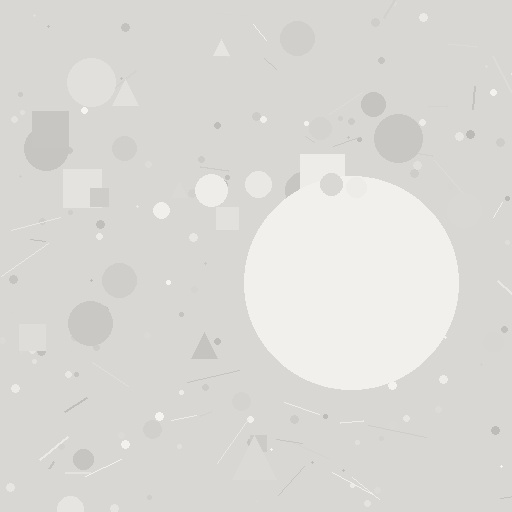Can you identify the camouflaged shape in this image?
The camouflaged shape is a circle.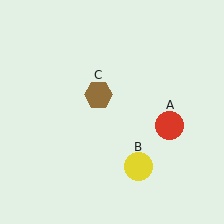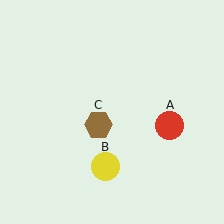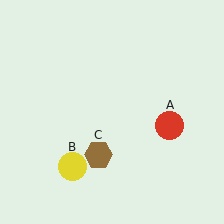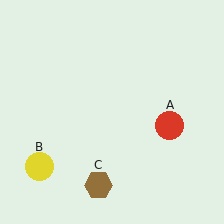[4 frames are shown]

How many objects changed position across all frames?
2 objects changed position: yellow circle (object B), brown hexagon (object C).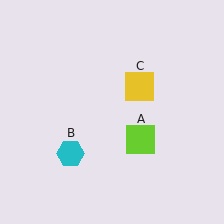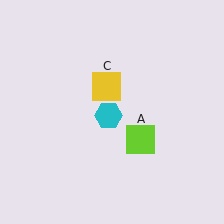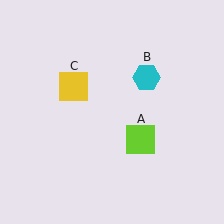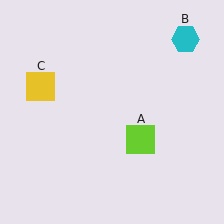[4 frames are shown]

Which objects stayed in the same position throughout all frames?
Lime square (object A) remained stationary.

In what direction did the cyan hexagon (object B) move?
The cyan hexagon (object B) moved up and to the right.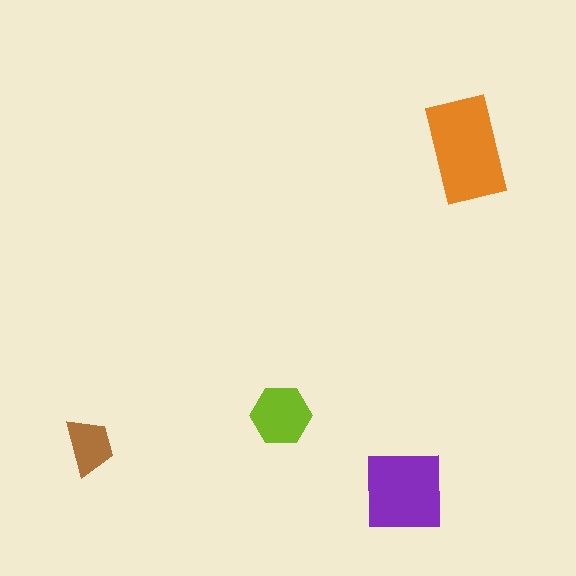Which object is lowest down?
The purple square is bottommost.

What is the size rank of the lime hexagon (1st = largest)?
3rd.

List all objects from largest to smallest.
The orange rectangle, the purple square, the lime hexagon, the brown trapezoid.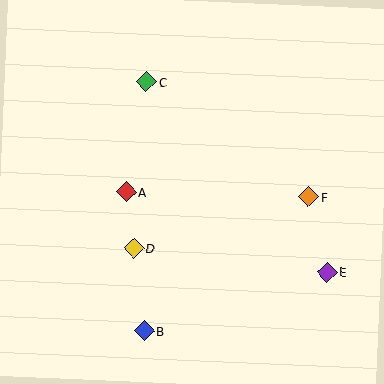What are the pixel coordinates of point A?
Point A is at (126, 192).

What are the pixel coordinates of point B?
Point B is at (144, 331).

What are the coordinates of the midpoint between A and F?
The midpoint between A and F is at (218, 194).